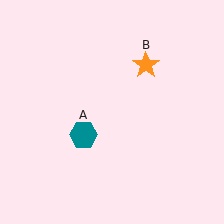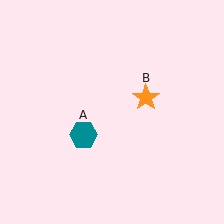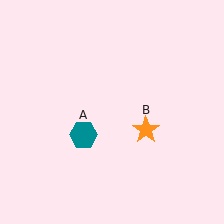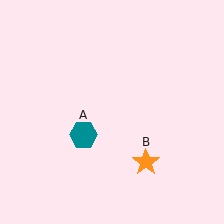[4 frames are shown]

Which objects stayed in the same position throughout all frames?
Teal hexagon (object A) remained stationary.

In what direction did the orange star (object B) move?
The orange star (object B) moved down.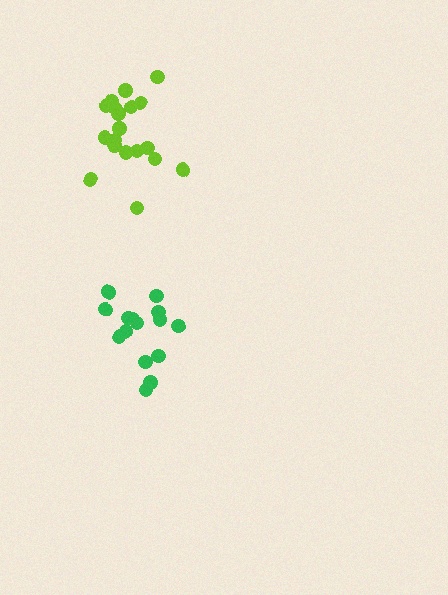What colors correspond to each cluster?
The clusters are colored: green, lime.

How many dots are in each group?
Group 1: 15 dots, Group 2: 19 dots (34 total).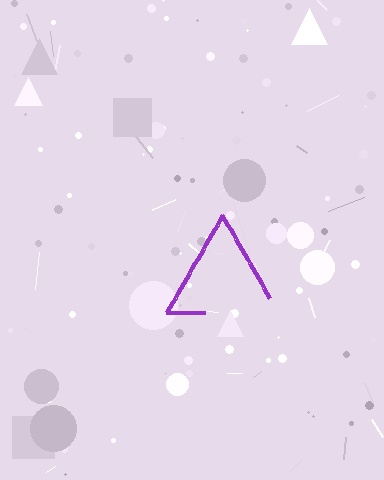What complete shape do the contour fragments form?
The contour fragments form a triangle.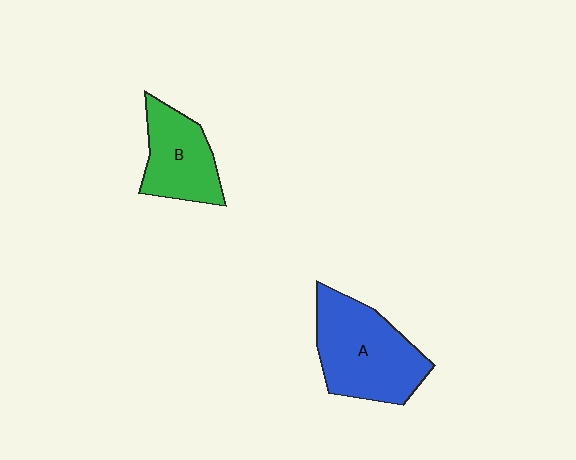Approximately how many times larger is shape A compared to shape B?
Approximately 1.5 times.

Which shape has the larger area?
Shape A (blue).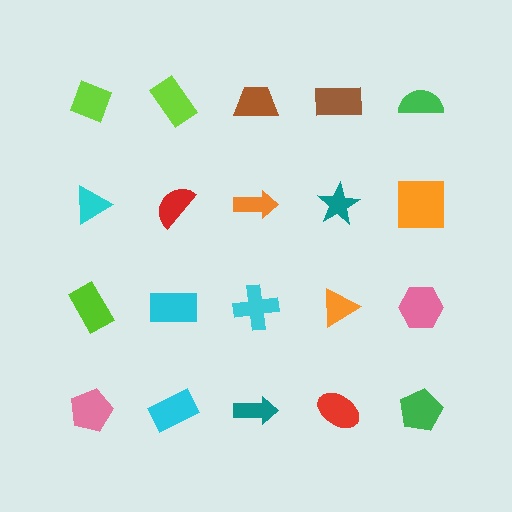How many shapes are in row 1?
5 shapes.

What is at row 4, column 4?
A red ellipse.